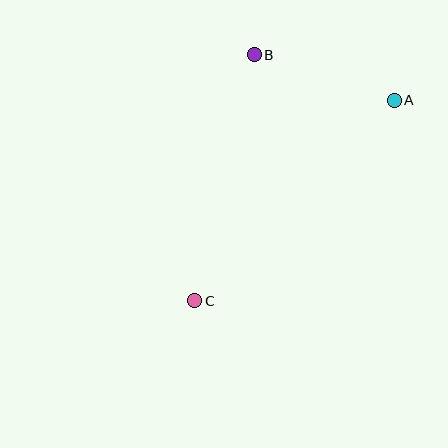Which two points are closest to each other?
Points A and B are closest to each other.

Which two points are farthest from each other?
Points A and C are farthest from each other.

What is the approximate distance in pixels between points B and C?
The distance between B and C is approximately 253 pixels.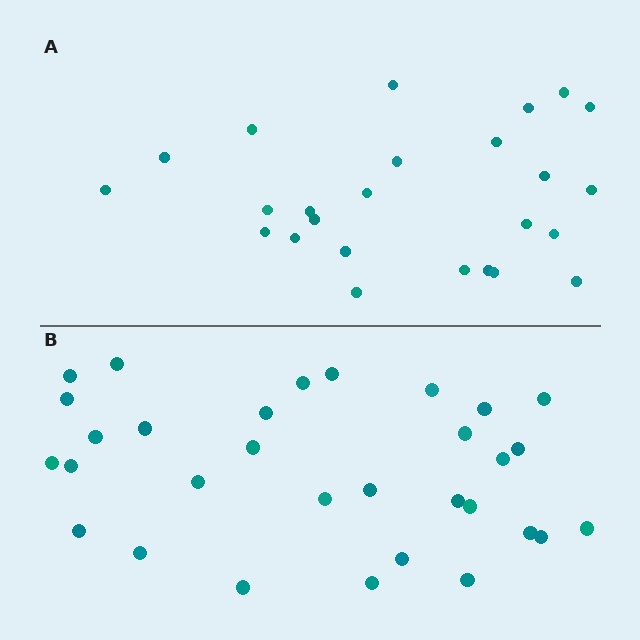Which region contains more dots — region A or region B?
Region B (the bottom region) has more dots.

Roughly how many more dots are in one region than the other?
Region B has about 6 more dots than region A.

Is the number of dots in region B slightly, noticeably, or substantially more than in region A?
Region B has only slightly more — the two regions are fairly close. The ratio is roughly 1.2 to 1.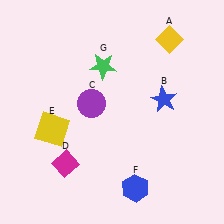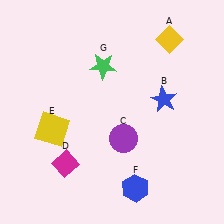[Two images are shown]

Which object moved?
The purple circle (C) moved down.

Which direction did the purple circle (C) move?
The purple circle (C) moved down.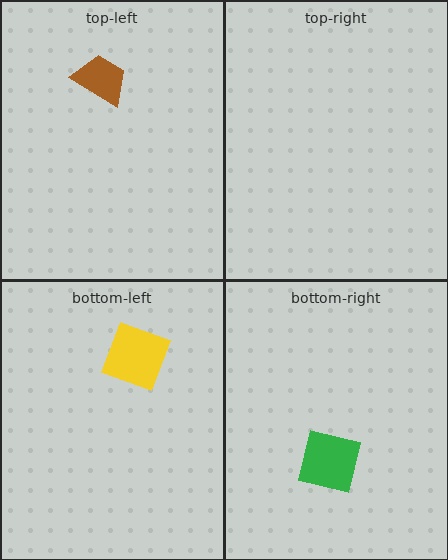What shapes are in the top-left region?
The brown trapezoid.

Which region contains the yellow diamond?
The bottom-left region.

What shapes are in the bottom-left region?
The yellow diamond.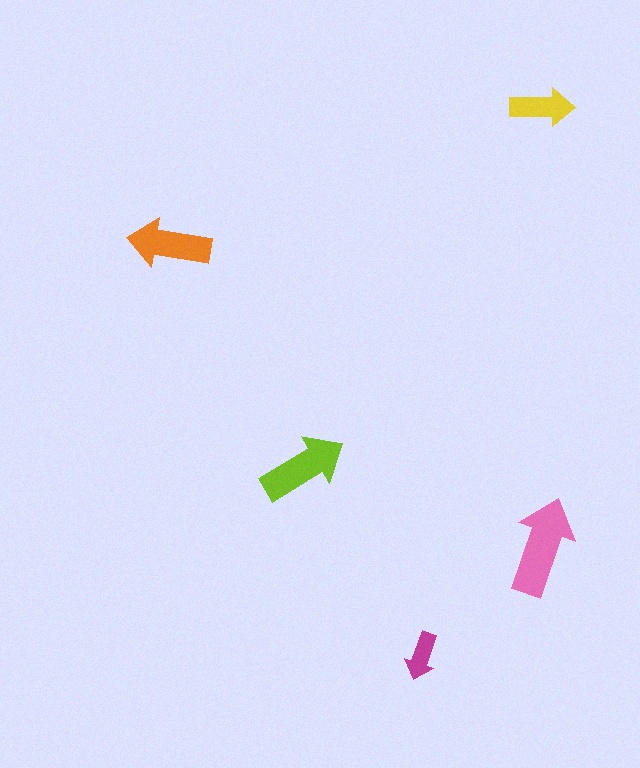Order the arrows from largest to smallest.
the pink one, the lime one, the orange one, the yellow one, the magenta one.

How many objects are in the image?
There are 5 objects in the image.